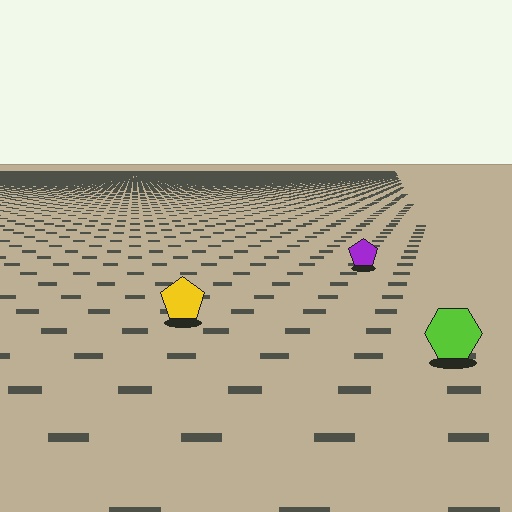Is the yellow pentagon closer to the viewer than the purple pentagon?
Yes. The yellow pentagon is closer — you can tell from the texture gradient: the ground texture is coarser near it.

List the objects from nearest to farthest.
From nearest to farthest: the lime hexagon, the yellow pentagon, the purple pentagon.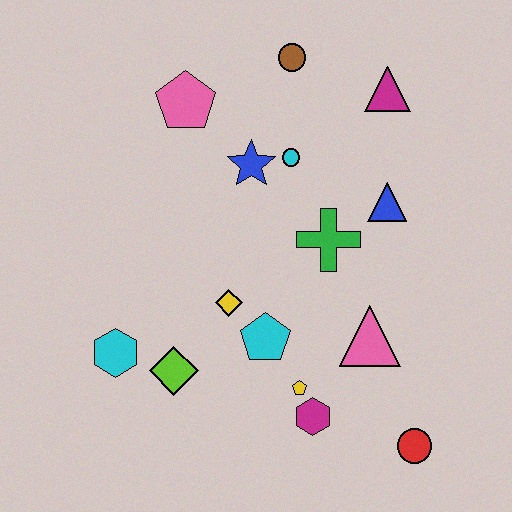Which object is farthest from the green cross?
The cyan hexagon is farthest from the green cross.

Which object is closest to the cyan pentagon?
The yellow diamond is closest to the cyan pentagon.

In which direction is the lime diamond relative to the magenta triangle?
The lime diamond is below the magenta triangle.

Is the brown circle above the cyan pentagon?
Yes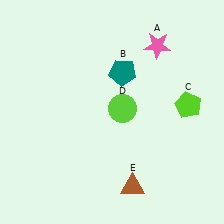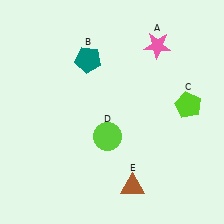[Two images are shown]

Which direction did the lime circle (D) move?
The lime circle (D) moved down.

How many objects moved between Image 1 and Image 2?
2 objects moved between the two images.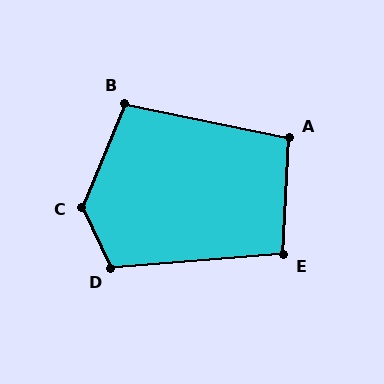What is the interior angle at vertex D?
Approximately 111 degrees (obtuse).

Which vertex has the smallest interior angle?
E, at approximately 97 degrees.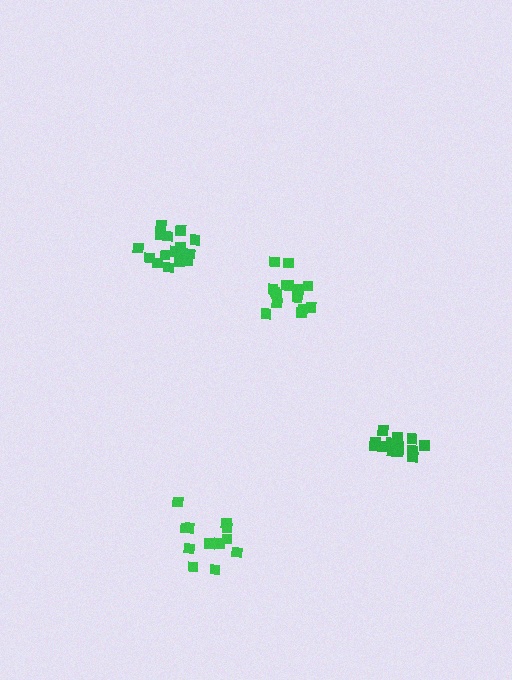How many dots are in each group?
Group 1: 16 dots, Group 2: 16 dots, Group 3: 15 dots, Group 4: 12 dots (59 total).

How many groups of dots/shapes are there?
There are 4 groups.